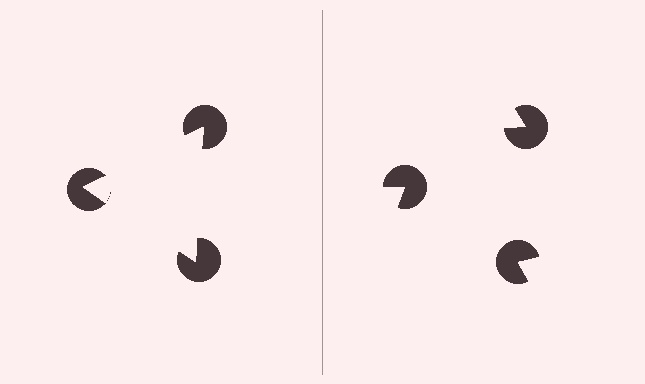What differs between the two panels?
The pac-man discs are positioned identically on both sides; only the wedge orientations differ. On the left they align to a triangle; on the right they are misaligned.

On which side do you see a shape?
An illusory triangle appears on the left side. On the right side the wedge cuts are rotated, so no coherent shape forms.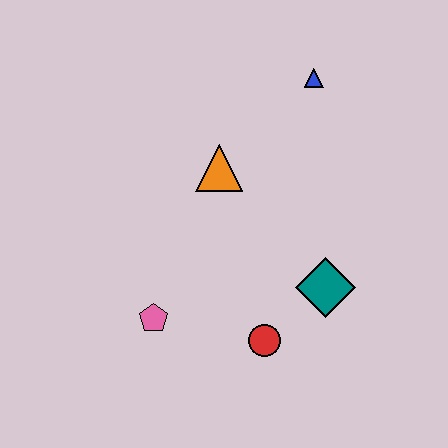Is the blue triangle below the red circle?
No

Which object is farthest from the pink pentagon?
The blue triangle is farthest from the pink pentagon.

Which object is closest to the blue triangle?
The orange triangle is closest to the blue triangle.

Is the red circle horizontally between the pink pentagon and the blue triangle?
Yes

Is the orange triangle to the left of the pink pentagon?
No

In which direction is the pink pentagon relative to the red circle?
The pink pentagon is to the left of the red circle.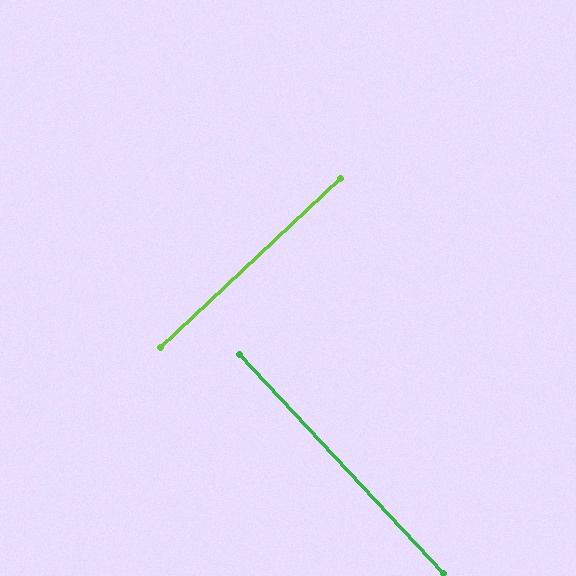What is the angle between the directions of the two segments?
Approximately 90 degrees.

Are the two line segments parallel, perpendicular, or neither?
Perpendicular — they meet at approximately 90°.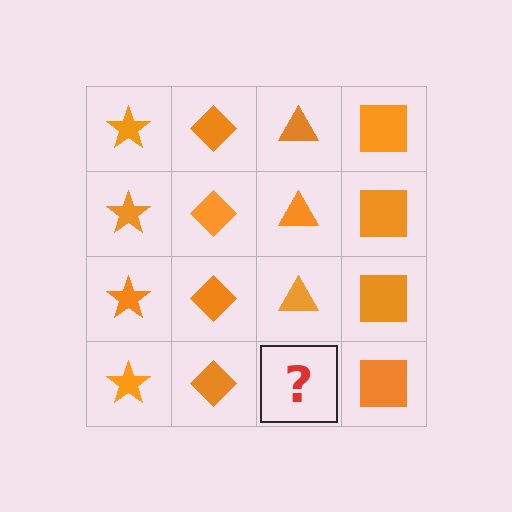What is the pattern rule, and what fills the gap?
The rule is that each column has a consistent shape. The gap should be filled with an orange triangle.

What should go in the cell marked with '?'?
The missing cell should contain an orange triangle.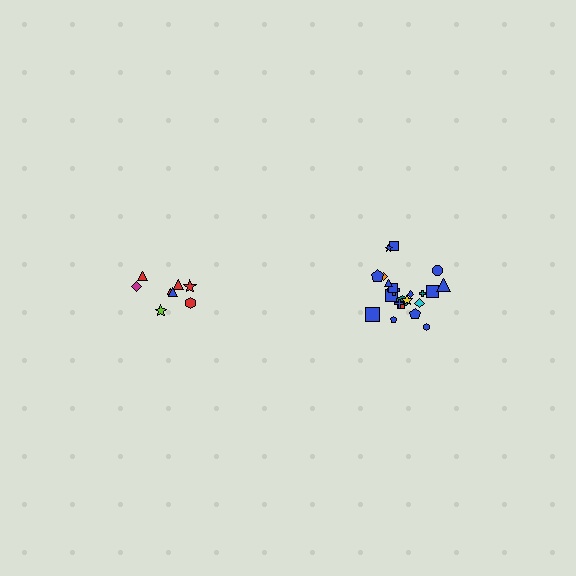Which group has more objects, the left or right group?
The right group.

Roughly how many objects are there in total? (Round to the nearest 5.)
Roughly 30 objects in total.